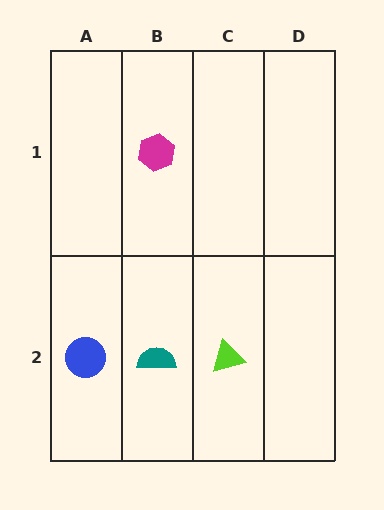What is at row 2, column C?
A lime triangle.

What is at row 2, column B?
A teal semicircle.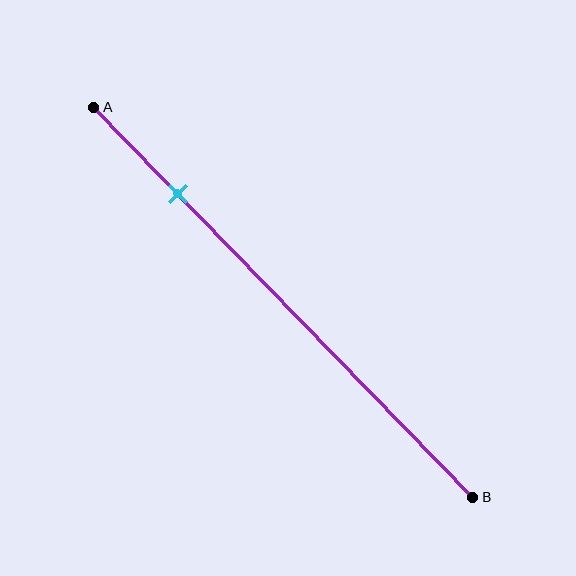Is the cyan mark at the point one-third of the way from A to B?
No, the mark is at about 20% from A, not at the 33% one-third point.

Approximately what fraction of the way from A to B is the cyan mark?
The cyan mark is approximately 20% of the way from A to B.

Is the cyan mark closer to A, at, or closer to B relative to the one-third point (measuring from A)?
The cyan mark is closer to point A than the one-third point of segment AB.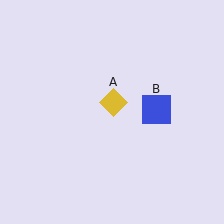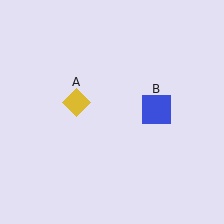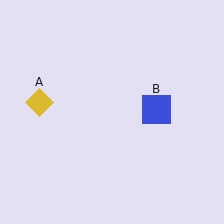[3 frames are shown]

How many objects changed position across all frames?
1 object changed position: yellow diamond (object A).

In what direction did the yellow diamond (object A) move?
The yellow diamond (object A) moved left.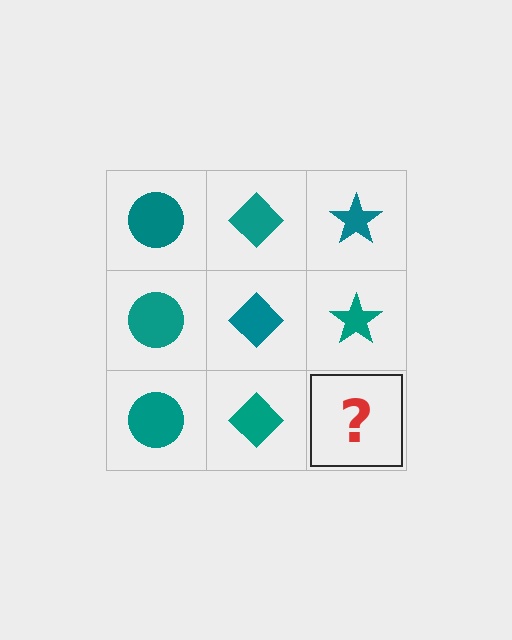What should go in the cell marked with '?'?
The missing cell should contain a teal star.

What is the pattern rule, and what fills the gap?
The rule is that each column has a consistent shape. The gap should be filled with a teal star.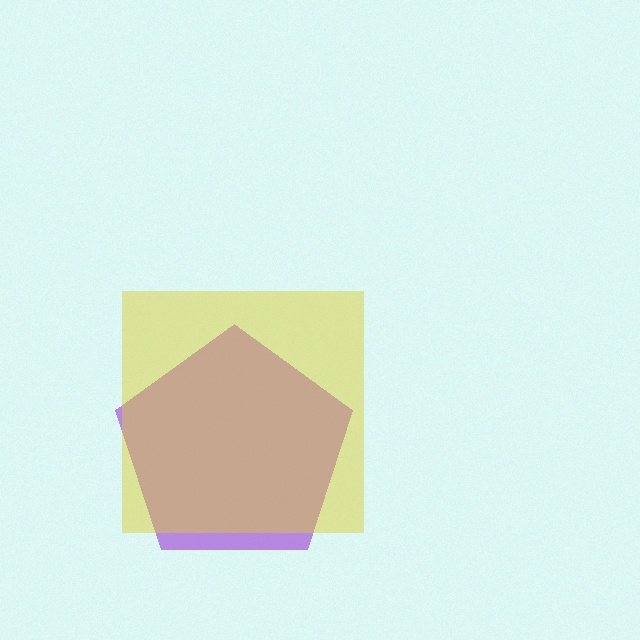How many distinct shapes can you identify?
There are 2 distinct shapes: a purple pentagon, a yellow square.